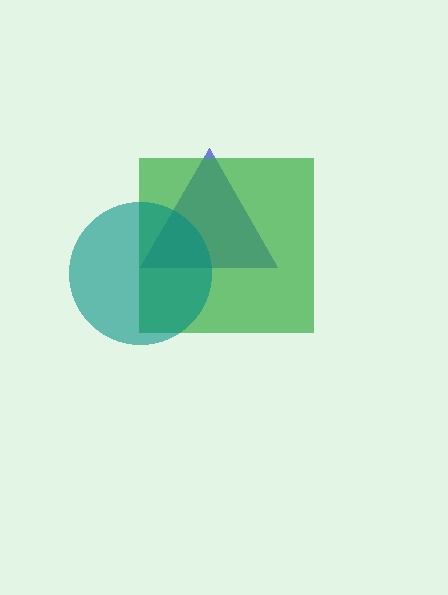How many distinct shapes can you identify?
There are 3 distinct shapes: a blue triangle, a green square, a teal circle.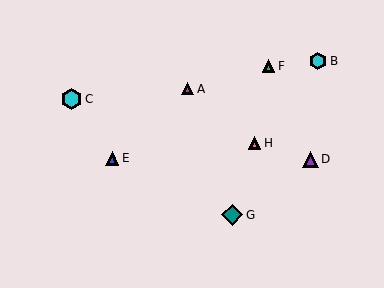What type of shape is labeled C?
Shape C is a cyan hexagon.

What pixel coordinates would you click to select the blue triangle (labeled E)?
Click at (112, 158) to select the blue triangle E.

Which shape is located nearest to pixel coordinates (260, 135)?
The pink triangle (labeled H) at (254, 143) is nearest to that location.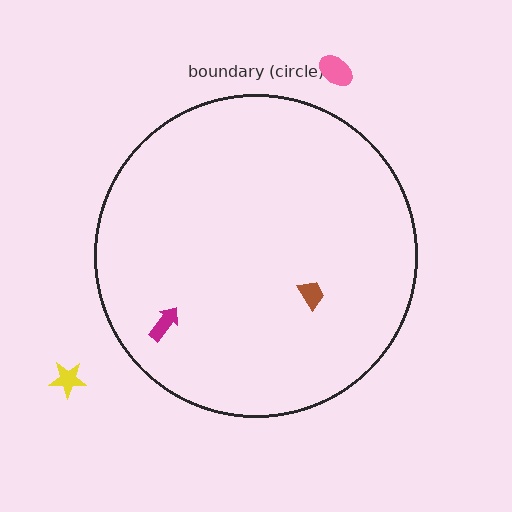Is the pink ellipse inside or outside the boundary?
Outside.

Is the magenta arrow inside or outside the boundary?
Inside.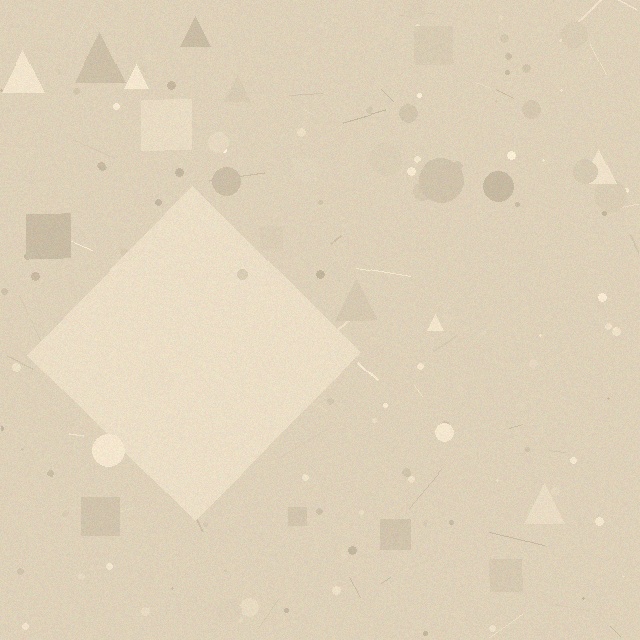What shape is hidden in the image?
A diamond is hidden in the image.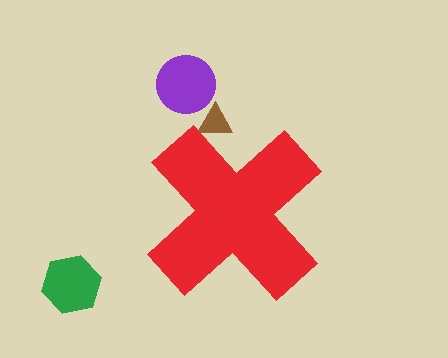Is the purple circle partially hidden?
No, the purple circle is fully visible.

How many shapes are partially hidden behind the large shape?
1 shape is partially hidden.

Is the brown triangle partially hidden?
Yes, the brown triangle is partially hidden behind the red cross.